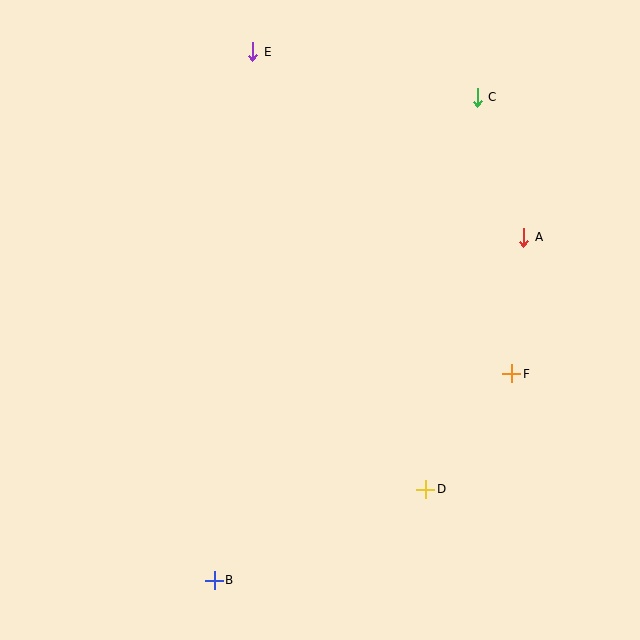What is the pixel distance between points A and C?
The distance between A and C is 147 pixels.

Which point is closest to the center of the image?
Point F at (512, 374) is closest to the center.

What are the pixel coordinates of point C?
Point C is at (477, 97).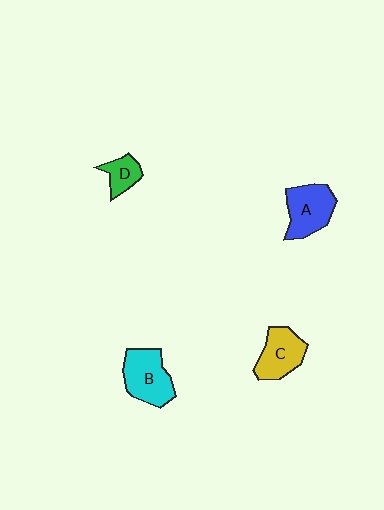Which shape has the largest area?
Shape B (cyan).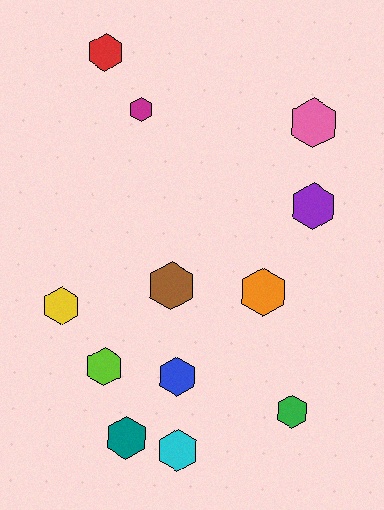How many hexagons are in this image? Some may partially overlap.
There are 12 hexagons.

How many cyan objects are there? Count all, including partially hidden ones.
There is 1 cyan object.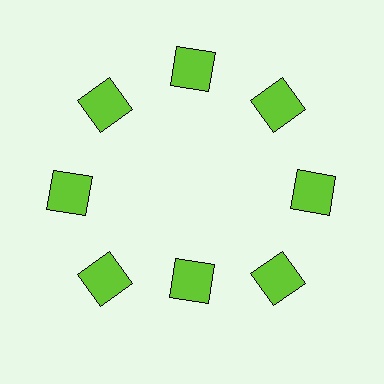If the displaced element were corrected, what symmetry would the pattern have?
It would have 8-fold rotational symmetry — the pattern would map onto itself every 45 degrees.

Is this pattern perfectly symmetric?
No. The 8 lime squares are arranged in a ring, but one element near the 6 o'clock position is pulled inward toward the center, breaking the 8-fold rotational symmetry.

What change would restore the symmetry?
The symmetry would be restored by moving it outward, back onto the ring so that all 8 squares sit at equal angles and equal distance from the center.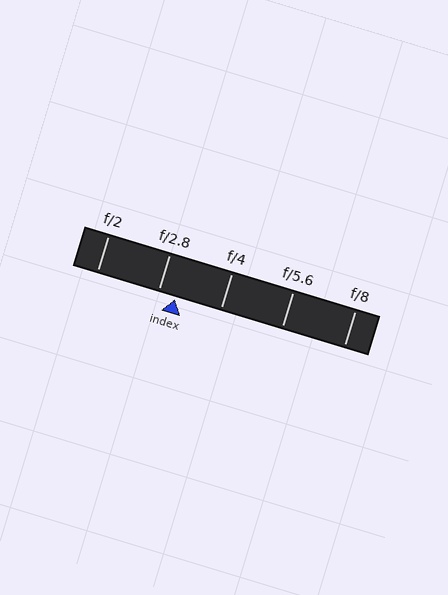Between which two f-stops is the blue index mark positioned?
The index mark is between f/2.8 and f/4.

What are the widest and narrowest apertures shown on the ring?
The widest aperture shown is f/2 and the narrowest is f/8.